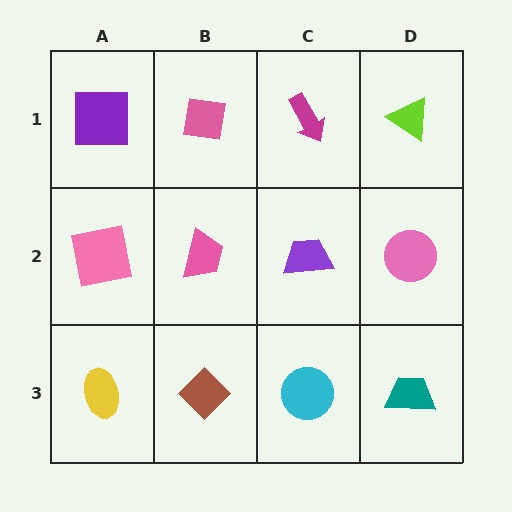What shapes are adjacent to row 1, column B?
A pink trapezoid (row 2, column B), a purple square (row 1, column A), a magenta arrow (row 1, column C).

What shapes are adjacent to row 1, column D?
A pink circle (row 2, column D), a magenta arrow (row 1, column C).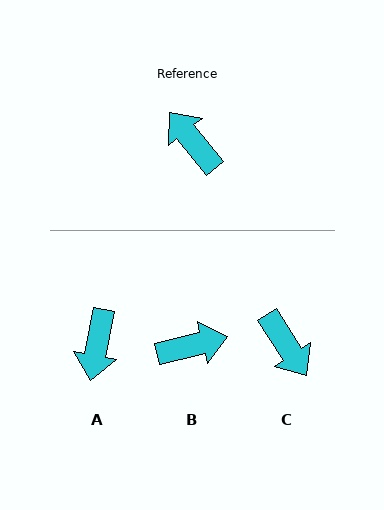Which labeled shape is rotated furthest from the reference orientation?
C, about 174 degrees away.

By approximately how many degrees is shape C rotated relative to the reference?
Approximately 174 degrees counter-clockwise.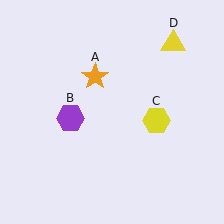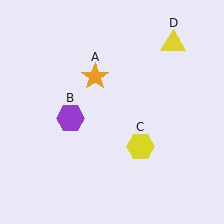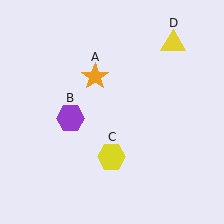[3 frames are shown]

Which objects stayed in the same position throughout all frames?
Orange star (object A) and purple hexagon (object B) and yellow triangle (object D) remained stationary.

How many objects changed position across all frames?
1 object changed position: yellow hexagon (object C).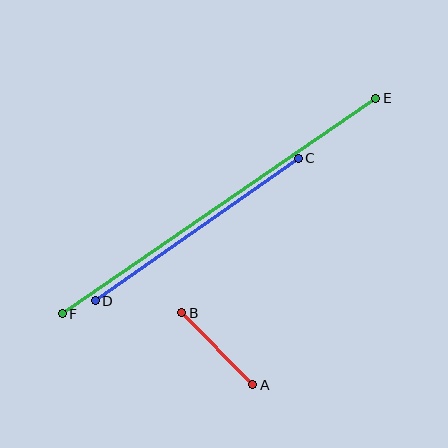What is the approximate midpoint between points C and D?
The midpoint is at approximately (197, 230) pixels.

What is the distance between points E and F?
The distance is approximately 380 pixels.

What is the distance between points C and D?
The distance is approximately 248 pixels.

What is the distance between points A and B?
The distance is approximately 101 pixels.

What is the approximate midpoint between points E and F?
The midpoint is at approximately (219, 206) pixels.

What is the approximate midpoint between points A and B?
The midpoint is at approximately (217, 349) pixels.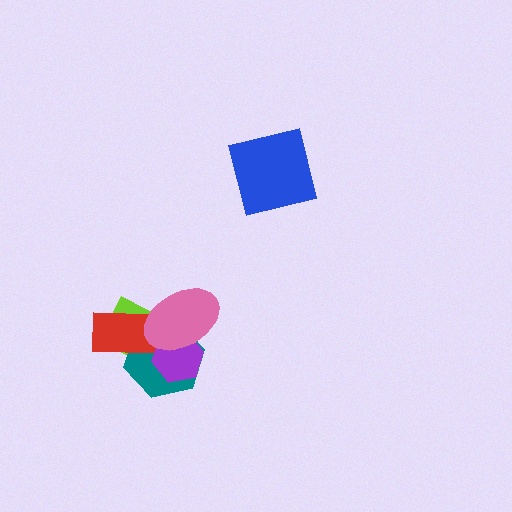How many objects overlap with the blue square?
0 objects overlap with the blue square.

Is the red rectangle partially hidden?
Yes, it is partially covered by another shape.